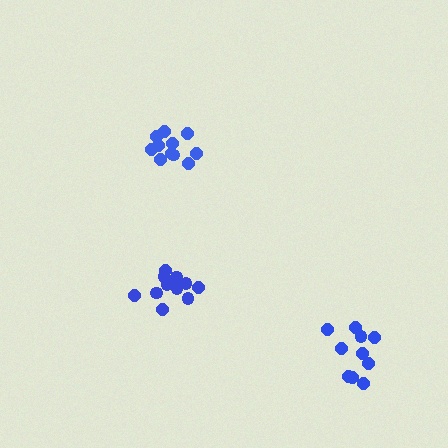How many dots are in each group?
Group 1: 11 dots, Group 2: 10 dots, Group 3: 13 dots (34 total).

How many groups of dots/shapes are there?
There are 3 groups.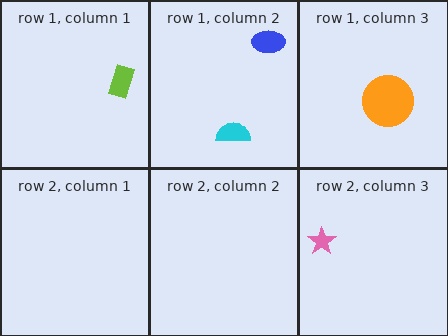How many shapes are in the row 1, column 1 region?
1.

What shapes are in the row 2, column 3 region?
The pink star.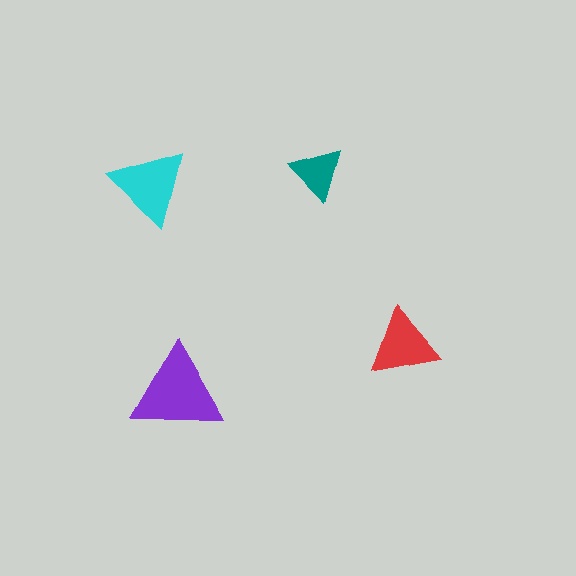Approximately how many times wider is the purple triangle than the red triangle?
About 1.5 times wider.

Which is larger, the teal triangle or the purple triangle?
The purple one.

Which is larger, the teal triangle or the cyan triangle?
The cyan one.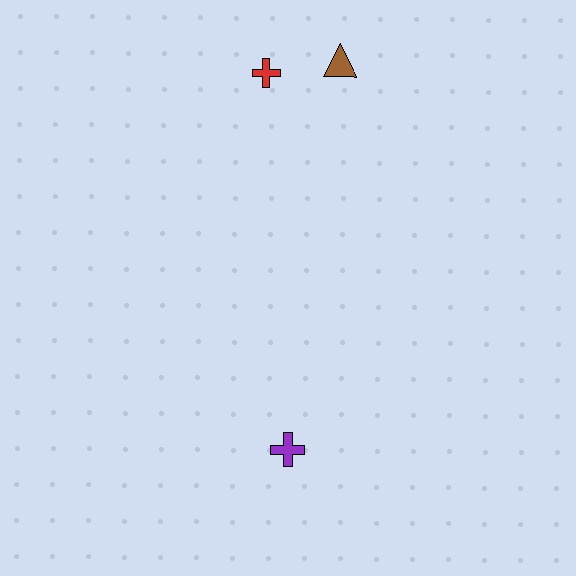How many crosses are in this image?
There are 2 crosses.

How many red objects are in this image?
There is 1 red object.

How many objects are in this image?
There are 3 objects.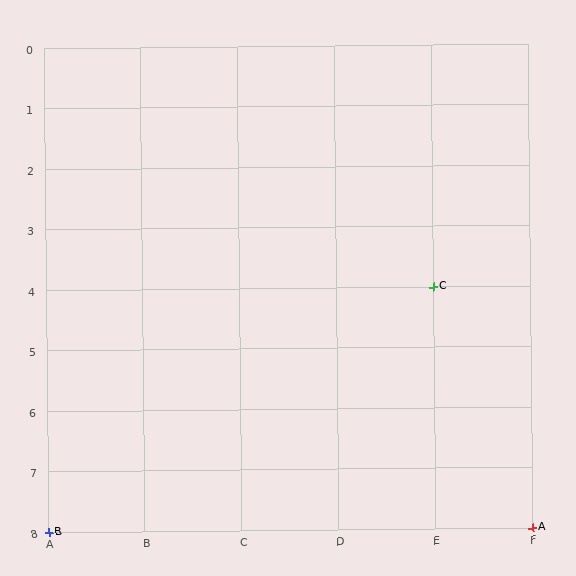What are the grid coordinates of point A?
Point A is at grid coordinates (F, 8).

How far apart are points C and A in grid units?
Points C and A are 1 column and 4 rows apart (about 4.1 grid units diagonally).